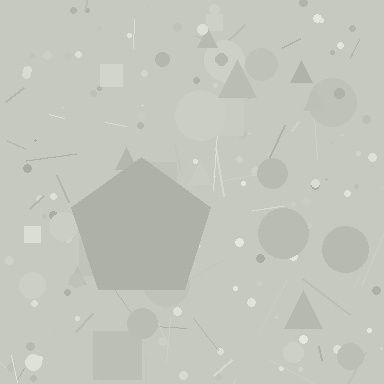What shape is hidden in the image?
A pentagon is hidden in the image.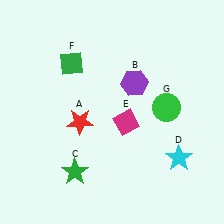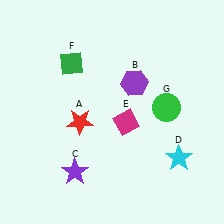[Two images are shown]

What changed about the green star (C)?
In Image 1, C is green. In Image 2, it changed to purple.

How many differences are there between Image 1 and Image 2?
There is 1 difference between the two images.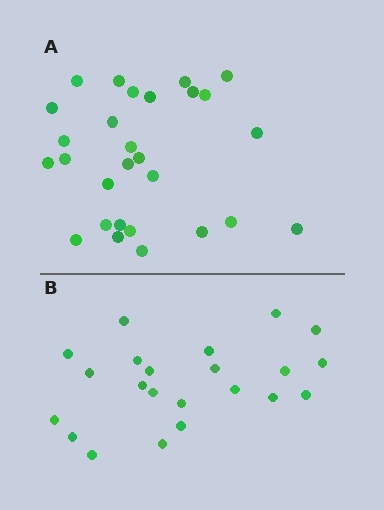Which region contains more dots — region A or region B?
Region A (the top region) has more dots.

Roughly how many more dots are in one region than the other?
Region A has about 6 more dots than region B.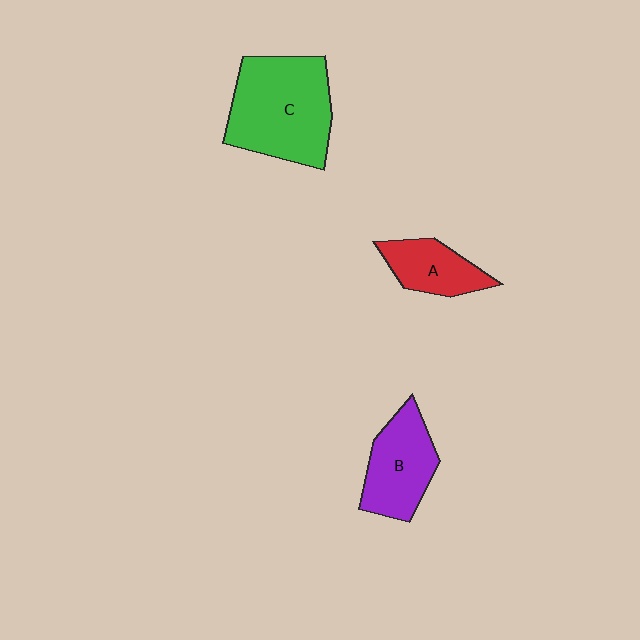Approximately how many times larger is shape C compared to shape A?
Approximately 2.2 times.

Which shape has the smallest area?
Shape A (red).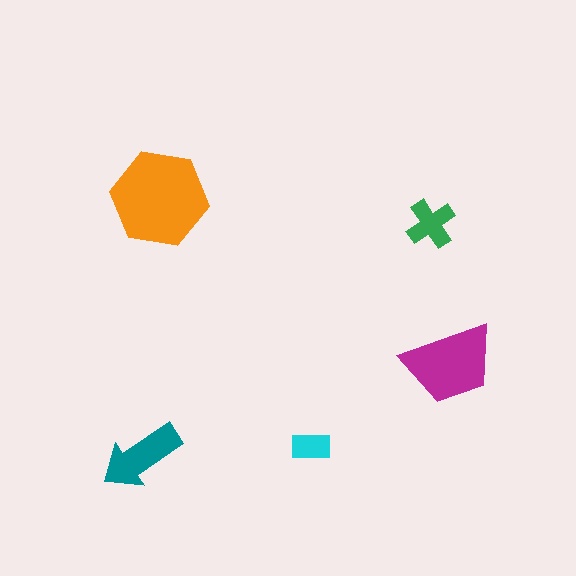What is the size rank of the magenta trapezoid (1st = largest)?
2nd.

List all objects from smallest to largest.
The cyan rectangle, the green cross, the teal arrow, the magenta trapezoid, the orange hexagon.